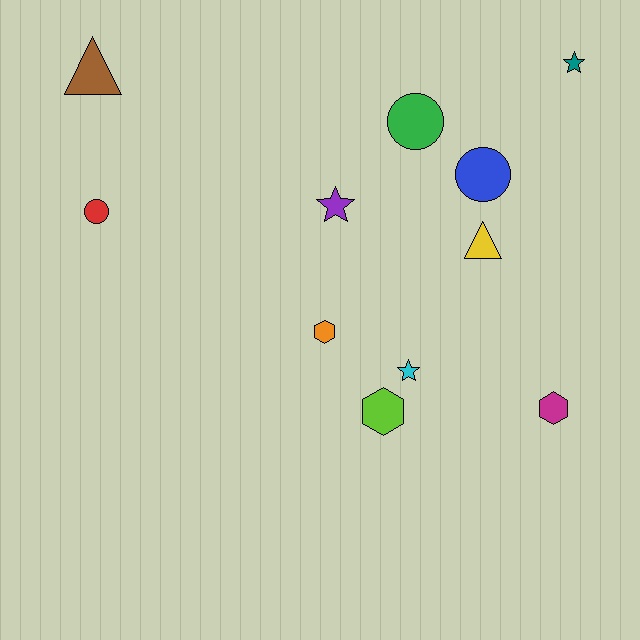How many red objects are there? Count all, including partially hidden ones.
There is 1 red object.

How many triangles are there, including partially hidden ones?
There are 2 triangles.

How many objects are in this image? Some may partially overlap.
There are 11 objects.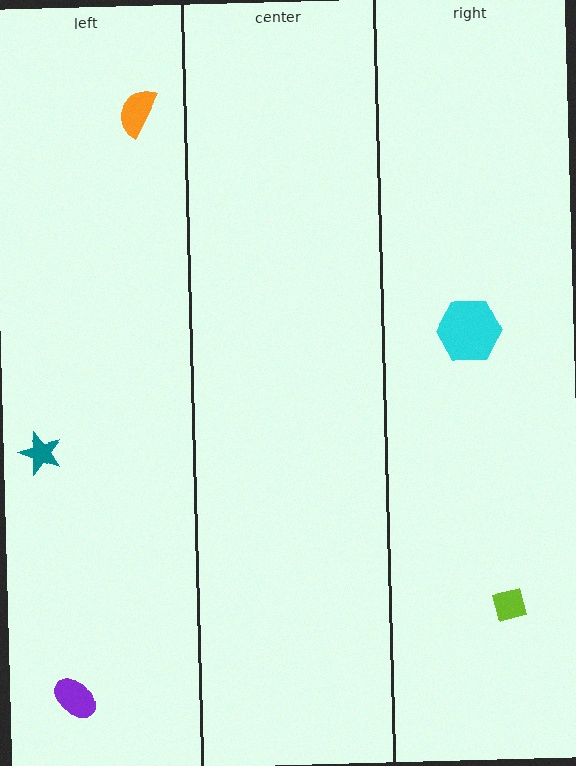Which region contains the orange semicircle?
The left region.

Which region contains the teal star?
The left region.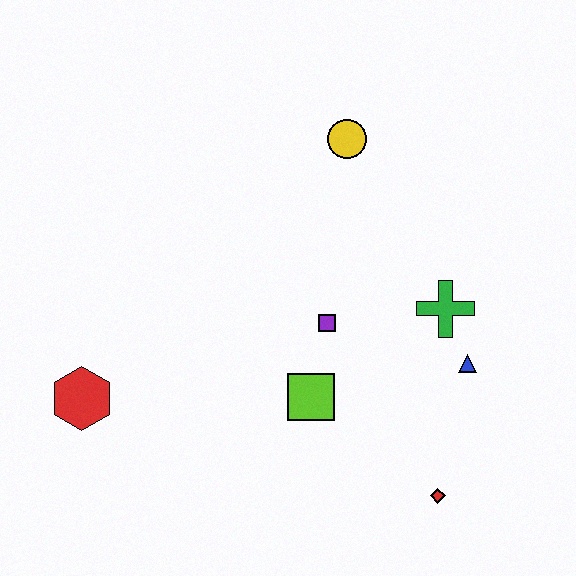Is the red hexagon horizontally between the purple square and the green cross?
No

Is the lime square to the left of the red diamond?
Yes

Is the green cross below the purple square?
No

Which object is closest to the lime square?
The purple square is closest to the lime square.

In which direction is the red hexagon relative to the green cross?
The red hexagon is to the left of the green cross.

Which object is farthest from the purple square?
The red hexagon is farthest from the purple square.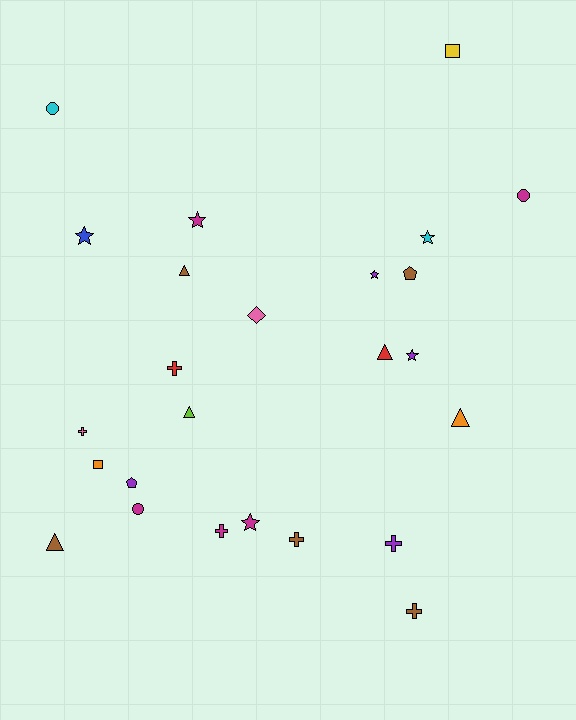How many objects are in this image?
There are 25 objects.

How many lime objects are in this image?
There is 1 lime object.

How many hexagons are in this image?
There are no hexagons.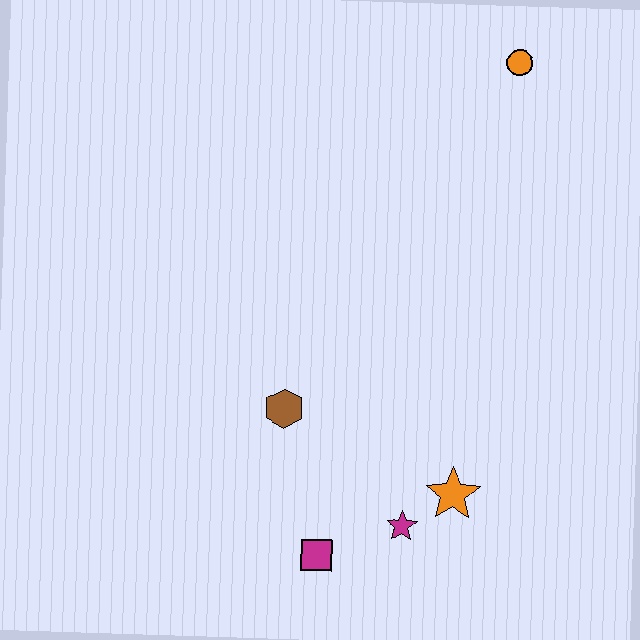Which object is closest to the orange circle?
The brown hexagon is closest to the orange circle.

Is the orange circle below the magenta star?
No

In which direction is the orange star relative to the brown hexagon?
The orange star is to the right of the brown hexagon.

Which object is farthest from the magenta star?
The orange circle is farthest from the magenta star.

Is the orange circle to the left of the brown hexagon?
No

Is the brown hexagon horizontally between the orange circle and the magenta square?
No